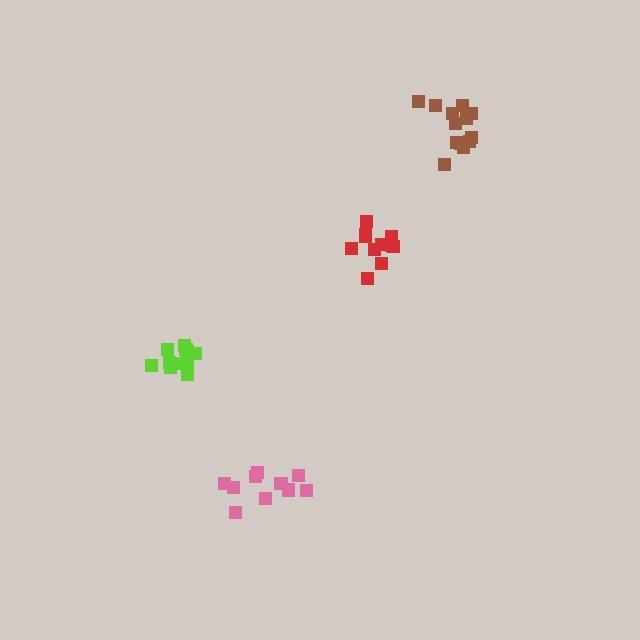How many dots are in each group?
Group 1: 11 dots, Group 2: 10 dots, Group 3: 13 dots, Group 4: 12 dots (46 total).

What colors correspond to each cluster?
The clusters are colored: red, pink, brown, lime.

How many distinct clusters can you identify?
There are 4 distinct clusters.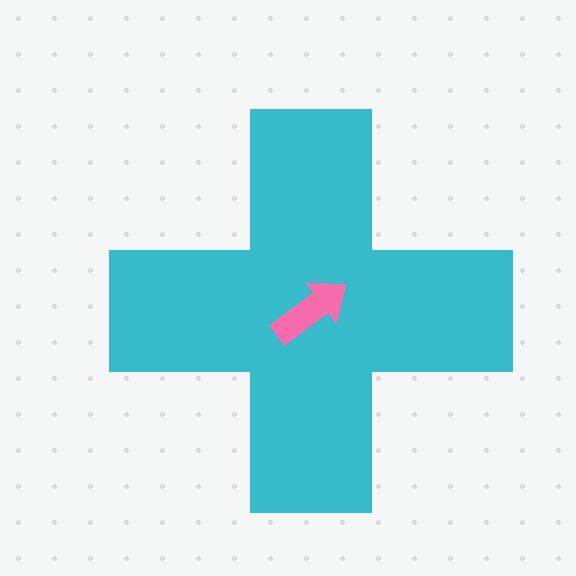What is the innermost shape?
The pink arrow.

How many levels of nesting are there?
2.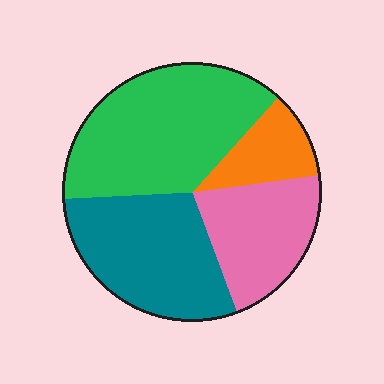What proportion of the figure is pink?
Pink takes up less than a quarter of the figure.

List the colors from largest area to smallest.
From largest to smallest: green, teal, pink, orange.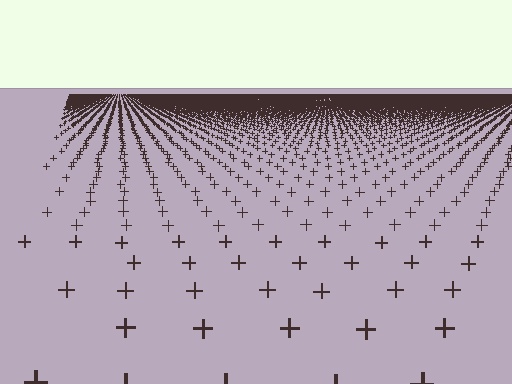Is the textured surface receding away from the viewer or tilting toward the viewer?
The surface is receding away from the viewer. Texture elements get smaller and denser toward the top.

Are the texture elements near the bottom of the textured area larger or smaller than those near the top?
Larger. Near the bottom, elements are closer to the viewer and appear at a bigger on-screen size.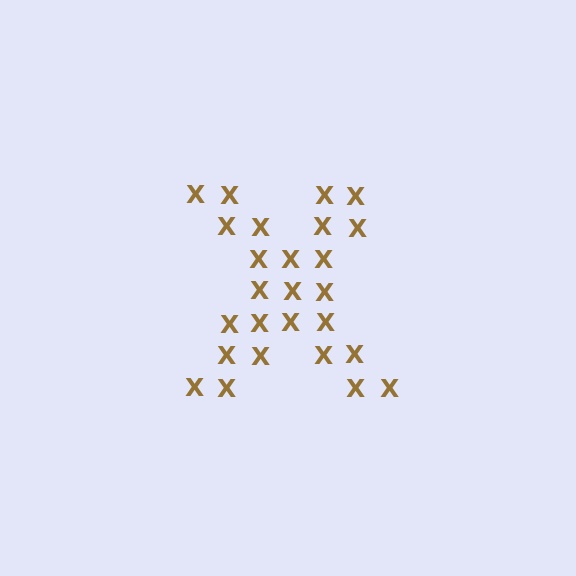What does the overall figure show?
The overall figure shows the letter X.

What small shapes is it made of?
It is made of small letter X's.